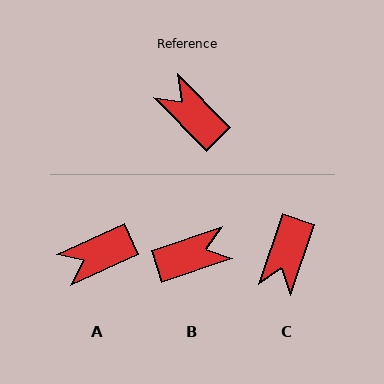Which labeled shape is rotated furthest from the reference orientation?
C, about 117 degrees away.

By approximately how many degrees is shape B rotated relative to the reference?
Approximately 116 degrees clockwise.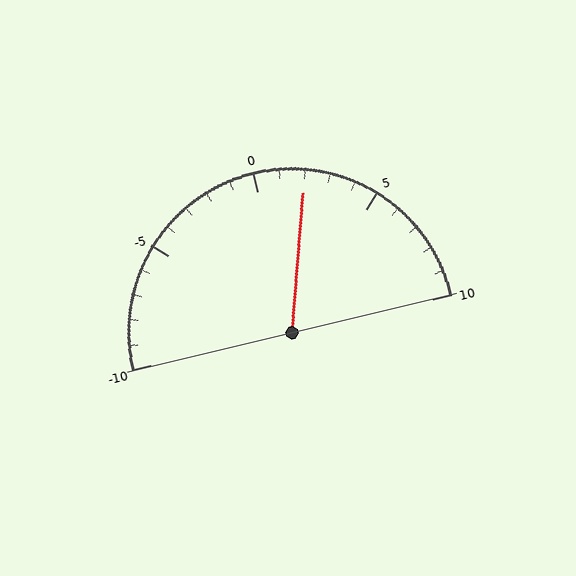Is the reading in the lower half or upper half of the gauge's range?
The reading is in the upper half of the range (-10 to 10).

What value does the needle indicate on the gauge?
The needle indicates approximately 2.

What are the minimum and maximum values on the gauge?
The gauge ranges from -10 to 10.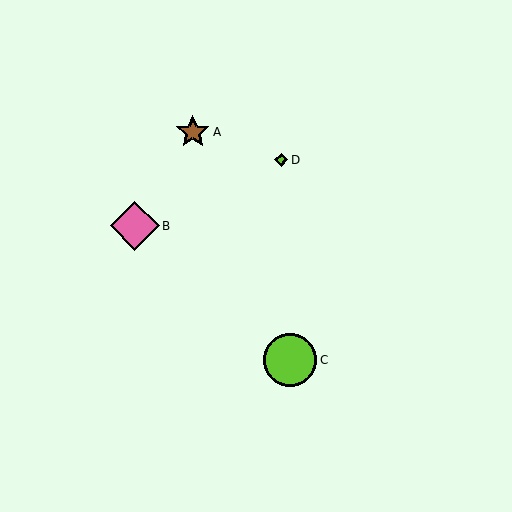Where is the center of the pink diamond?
The center of the pink diamond is at (135, 226).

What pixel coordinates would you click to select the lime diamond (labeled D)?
Click at (281, 160) to select the lime diamond D.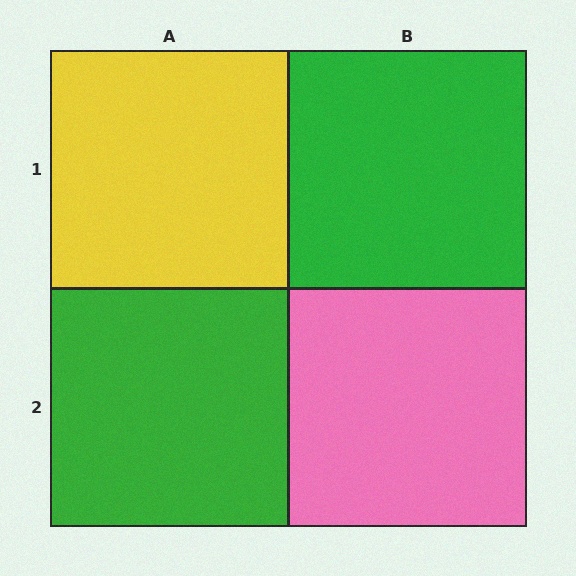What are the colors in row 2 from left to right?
Green, pink.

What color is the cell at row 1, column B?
Green.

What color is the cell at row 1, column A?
Yellow.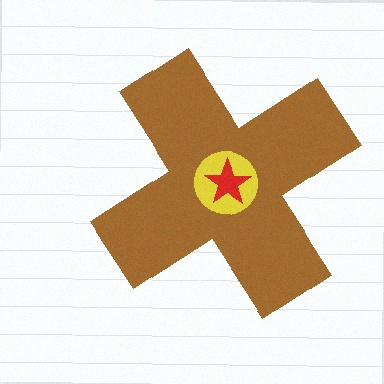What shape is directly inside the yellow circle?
The red star.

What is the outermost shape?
The brown cross.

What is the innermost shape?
The red star.